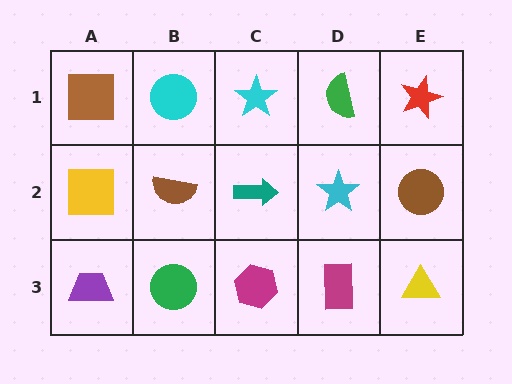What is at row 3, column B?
A green circle.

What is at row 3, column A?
A purple trapezoid.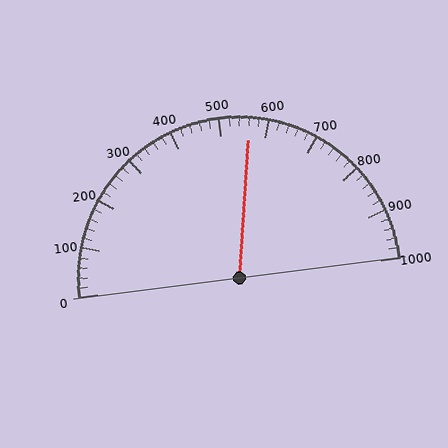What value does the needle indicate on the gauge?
The needle indicates approximately 560.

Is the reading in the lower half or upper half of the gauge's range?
The reading is in the upper half of the range (0 to 1000).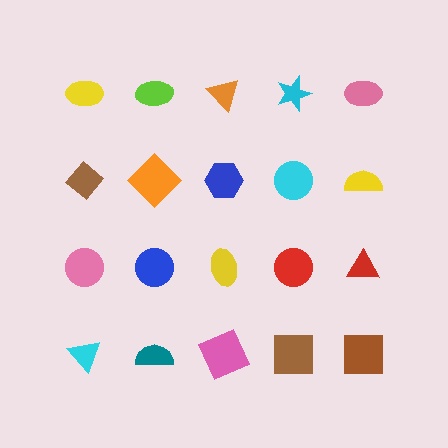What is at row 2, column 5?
A yellow semicircle.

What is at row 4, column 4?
A brown square.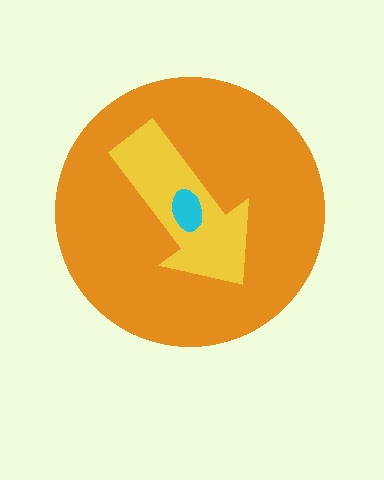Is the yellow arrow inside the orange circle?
Yes.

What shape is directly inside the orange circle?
The yellow arrow.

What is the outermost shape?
The orange circle.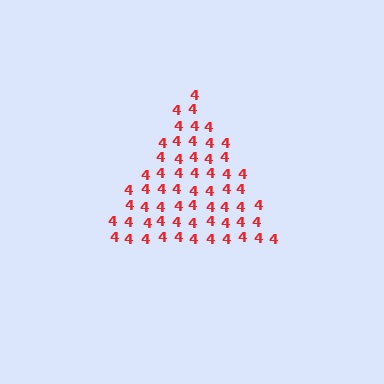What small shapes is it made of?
It is made of small digit 4's.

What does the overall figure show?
The overall figure shows a triangle.